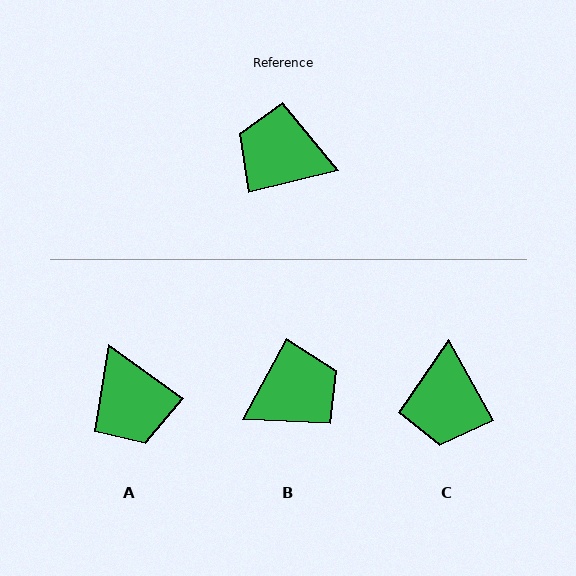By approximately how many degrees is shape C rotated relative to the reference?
Approximately 106 degrees counter-clockwise.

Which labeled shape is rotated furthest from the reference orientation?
B, about 132 degrees away.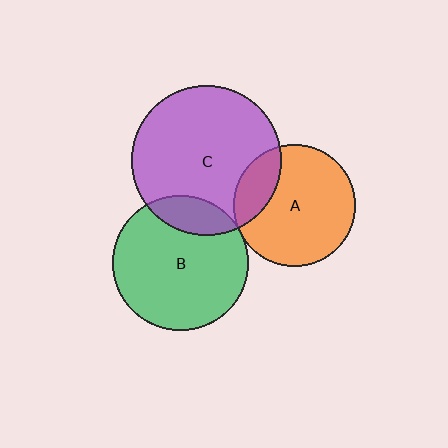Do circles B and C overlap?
Yes.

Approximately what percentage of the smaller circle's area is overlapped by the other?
Approximately 15%.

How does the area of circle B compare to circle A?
Approximately 1.2 times.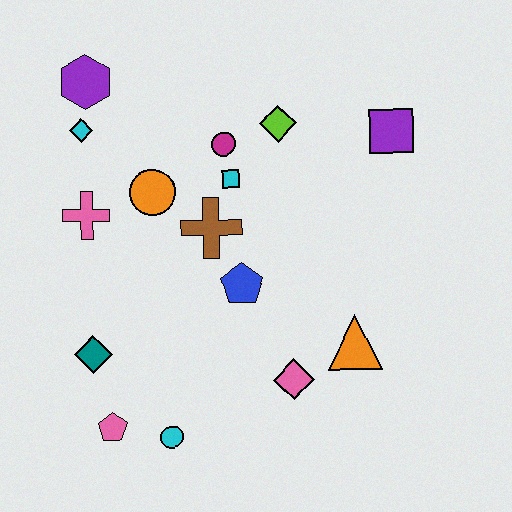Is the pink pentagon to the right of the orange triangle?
No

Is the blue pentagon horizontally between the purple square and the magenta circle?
Yes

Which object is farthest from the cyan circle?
The purple square is farthest from the cyan circle.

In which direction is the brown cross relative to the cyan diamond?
The brown cross is to the right of the cyan diamond.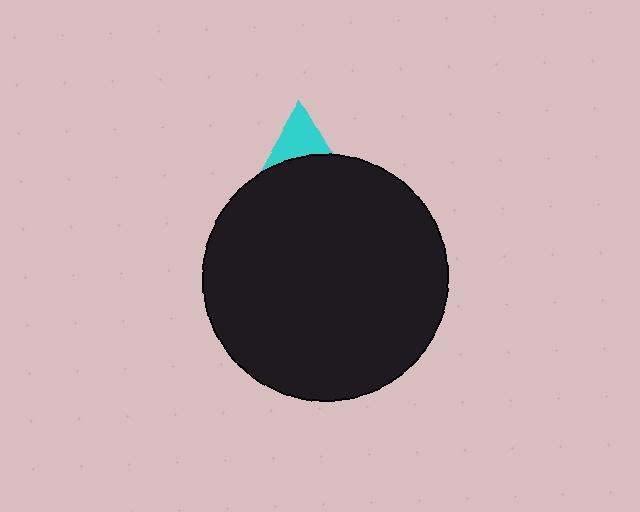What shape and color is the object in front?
The object in front is a black circle.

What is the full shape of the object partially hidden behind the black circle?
The partially hidden object is a cyan triangle.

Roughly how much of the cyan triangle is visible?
A small part of it is visible (roughly 33%).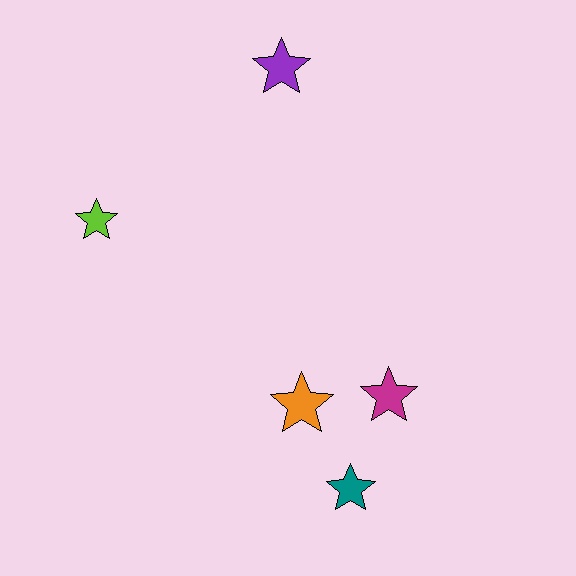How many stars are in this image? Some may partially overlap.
There are 5 stars.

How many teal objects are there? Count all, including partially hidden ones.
There is 1 teal object.